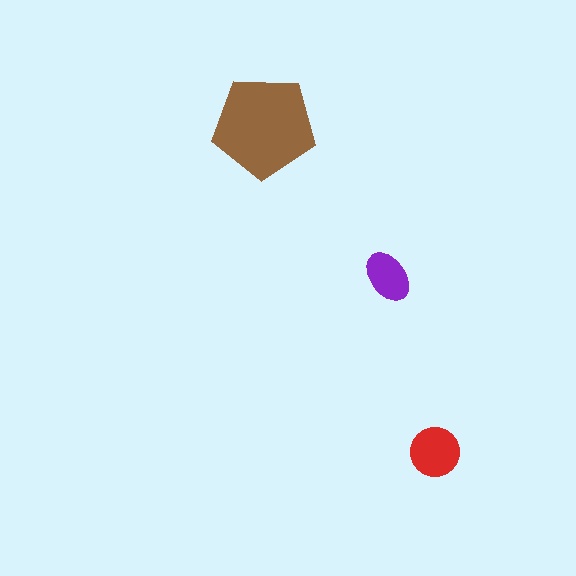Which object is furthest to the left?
The brown pentagon is leftmost.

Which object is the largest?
The brown pentagon.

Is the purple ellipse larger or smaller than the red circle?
Smaller.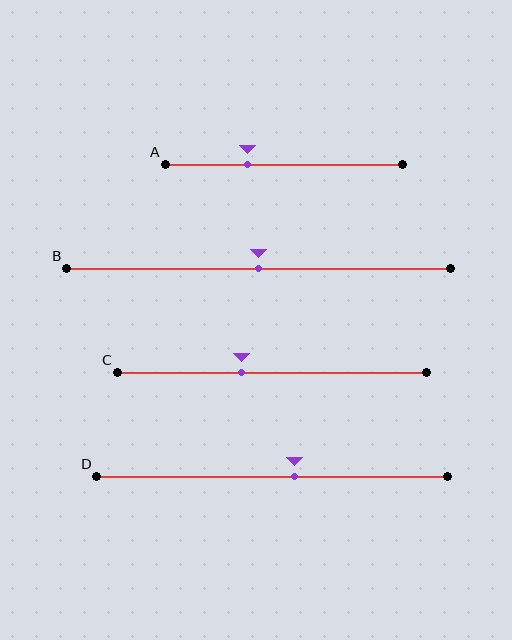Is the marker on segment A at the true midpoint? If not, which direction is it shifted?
No, the marker on segment A is shifted to the left by about 15% of the segment length.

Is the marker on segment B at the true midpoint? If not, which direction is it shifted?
Yes, the marker on segment B is at the true midpoint.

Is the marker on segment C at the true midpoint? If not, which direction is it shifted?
No, the marker on segment C is shifted to the left by about 10% of the segment length.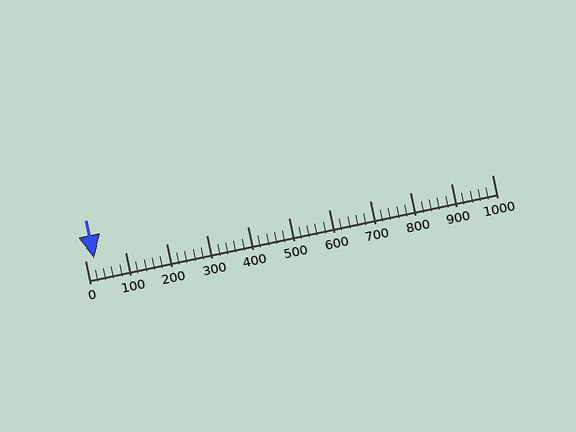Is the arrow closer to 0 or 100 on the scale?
The arrow is closer to 0.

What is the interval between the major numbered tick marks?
The major tick marks are spaced 100 units apart.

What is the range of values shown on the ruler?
The ruler shows values from 0 to 1000.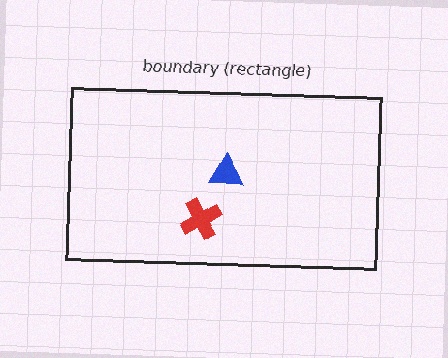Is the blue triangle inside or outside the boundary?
Inside.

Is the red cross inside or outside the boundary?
Inside.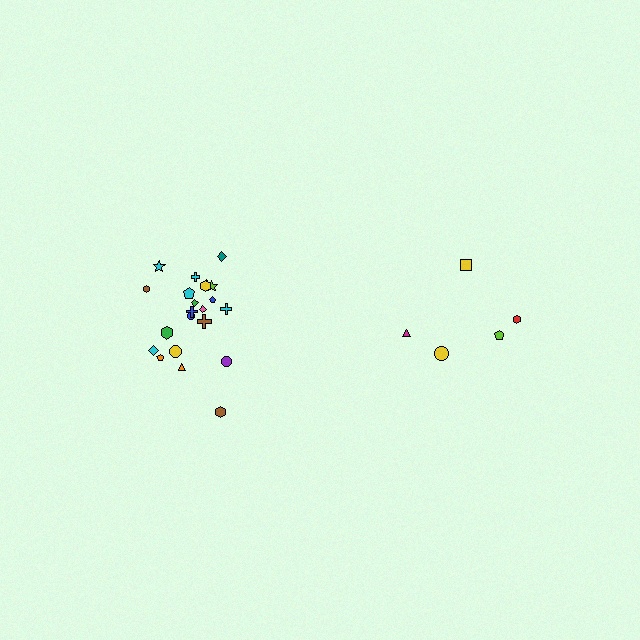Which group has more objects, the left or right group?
The left group.